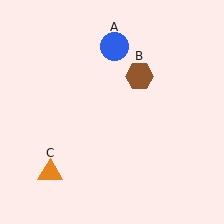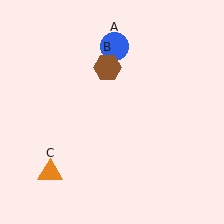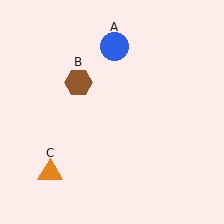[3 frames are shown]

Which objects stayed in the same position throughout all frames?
Blue circle (object A) and orange triangle (object C) remained stationary.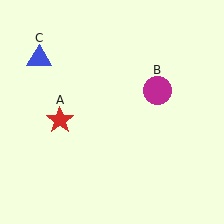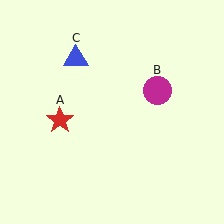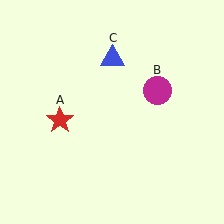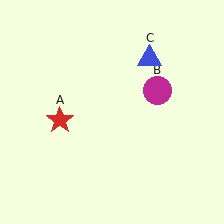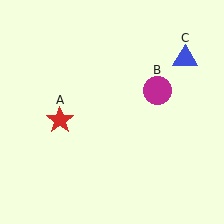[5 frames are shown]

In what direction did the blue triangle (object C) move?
The blue triangle (object C) moved right.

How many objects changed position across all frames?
1 object changed position: blue triangle (object C).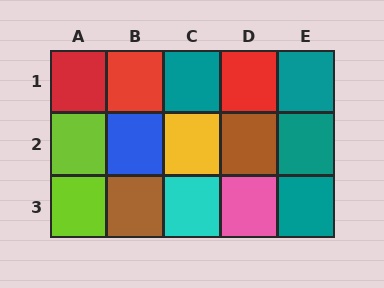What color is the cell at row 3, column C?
Cyan.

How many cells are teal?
4 cells are teal.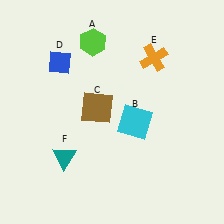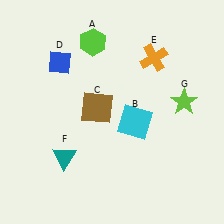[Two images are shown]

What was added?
A lime star (G) was added in Image 2.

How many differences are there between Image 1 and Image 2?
There is 1 difference between the two images.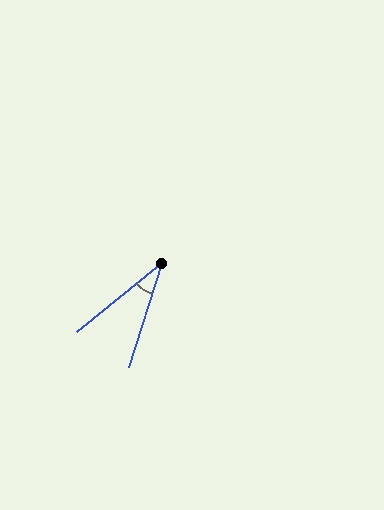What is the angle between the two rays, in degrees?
Approximately 34 degrees.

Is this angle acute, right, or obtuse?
It is acute.